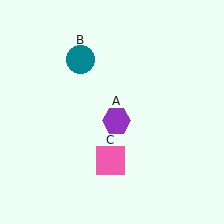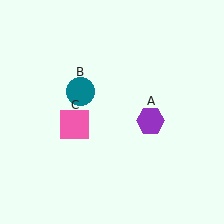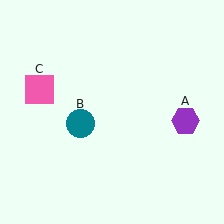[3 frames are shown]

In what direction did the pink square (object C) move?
The pink square (object C) moved up and to the left.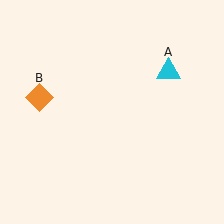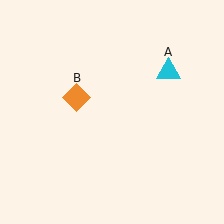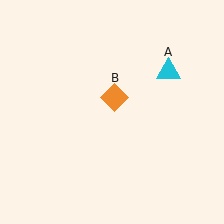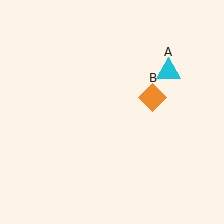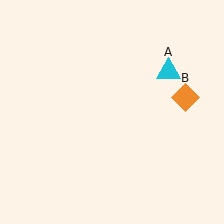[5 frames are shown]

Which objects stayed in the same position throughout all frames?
Cyan triangle (object A) remained stationary.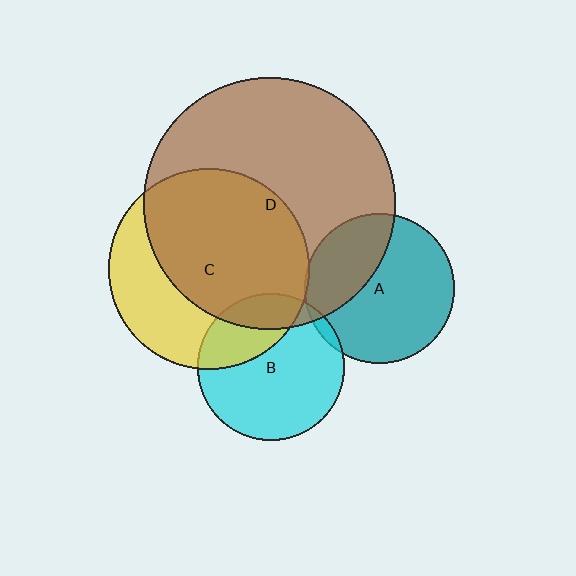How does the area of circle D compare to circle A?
Approximately 2.8 times.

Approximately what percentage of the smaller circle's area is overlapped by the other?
Approximately 35%.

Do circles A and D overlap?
Yes.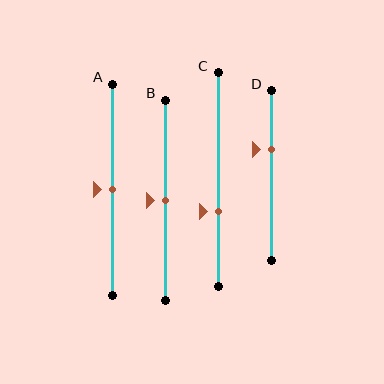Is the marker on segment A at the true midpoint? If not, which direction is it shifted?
Yes, the marker on segment A is at the true midpoint.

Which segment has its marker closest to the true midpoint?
Segment A has its marker closest to the true midpoint.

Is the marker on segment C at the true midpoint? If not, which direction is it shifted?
No, the marker on segment C is shifted downward by about 15% of the segment length.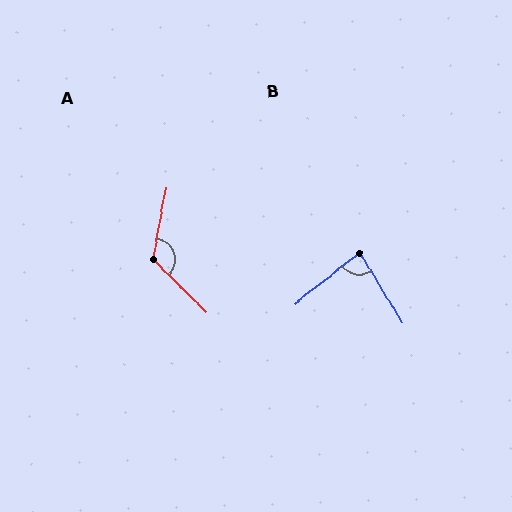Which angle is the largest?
A, at approximately 125 degrees.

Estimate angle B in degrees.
Approximately 83 degrees.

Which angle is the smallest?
B, at approximately 83 degrees.